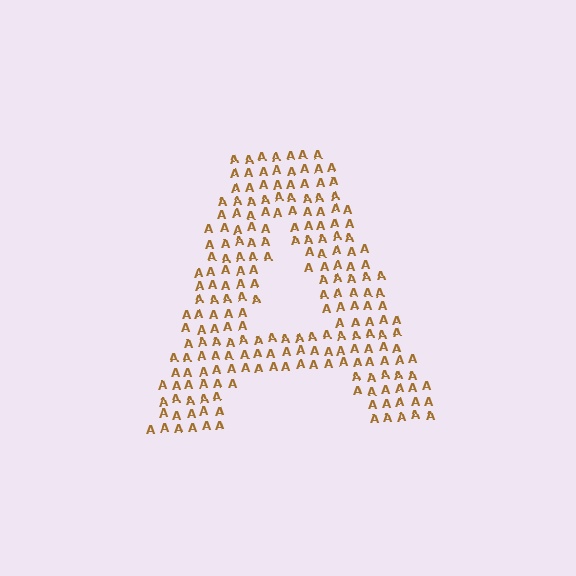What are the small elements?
The small elements are letter A's.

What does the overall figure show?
The overall figure shows the letter A.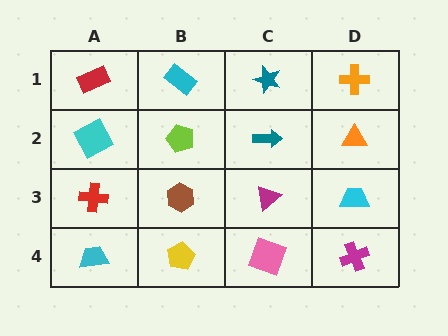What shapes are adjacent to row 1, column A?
A cyan square (row 2, column A), a cyan rectangle (row 1, column B).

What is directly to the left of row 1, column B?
A red rectangle.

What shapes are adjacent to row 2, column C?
A teal star (row 1, column C), a magenta triangle (row 3, column C), a lime pentagon (row 2, column B), an orange triangle (row 2, column D).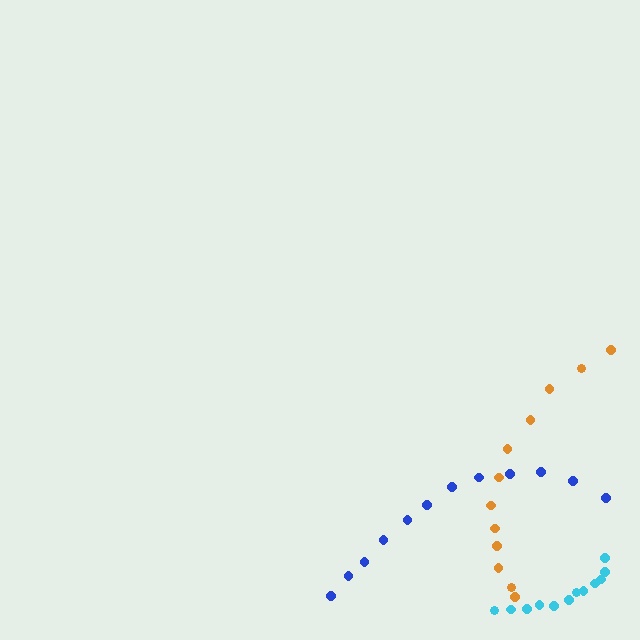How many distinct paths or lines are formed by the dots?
There are 3 distinct paths.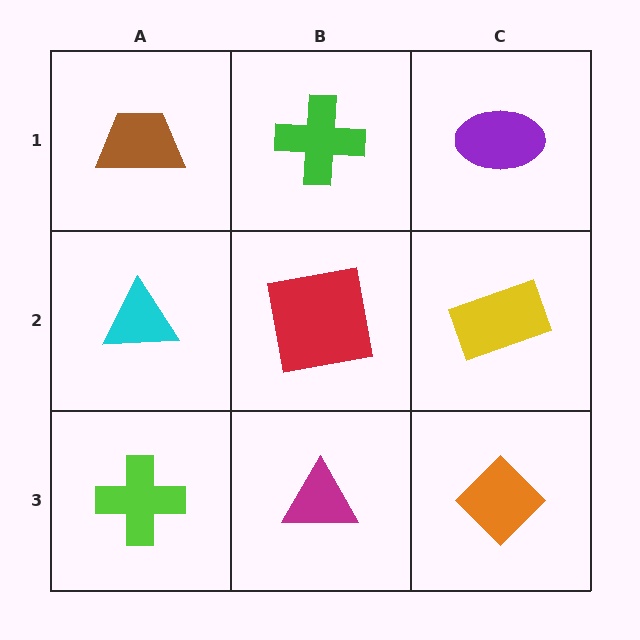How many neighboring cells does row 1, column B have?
3.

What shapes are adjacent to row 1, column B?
A red square (row 2, column B), a brown trapezoid (row 1, column A), a purple ellipse (row 1, column C).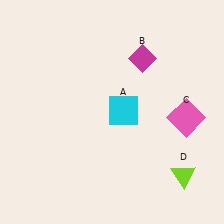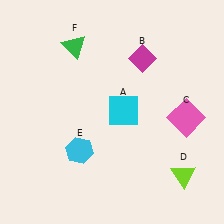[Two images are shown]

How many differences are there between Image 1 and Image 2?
There are 2 differences between the two images.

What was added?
A cyan hexagon (E), a green triangle (F) were added in Image 2.